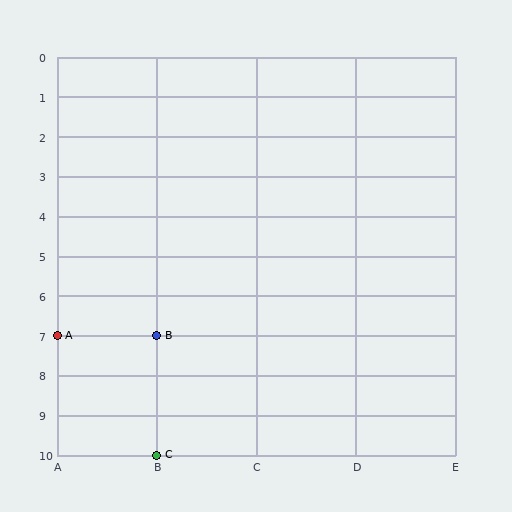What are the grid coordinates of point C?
Point C is at grid coordinates (B, 10).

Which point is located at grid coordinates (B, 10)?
Point C is at (B, 10).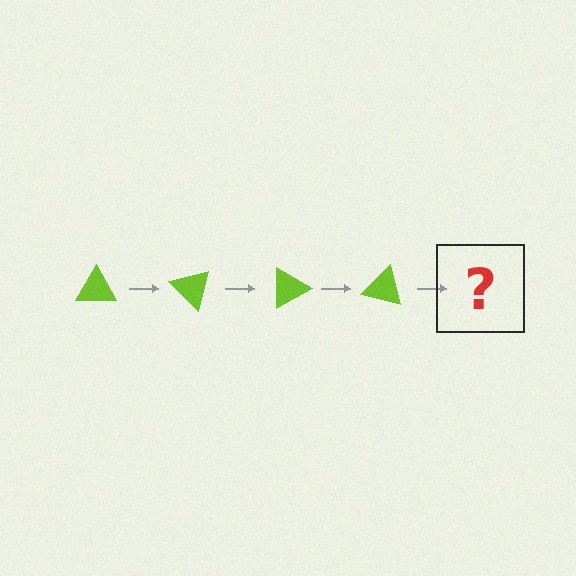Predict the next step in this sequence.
The next step is a lime triangle rotated 180 degrees.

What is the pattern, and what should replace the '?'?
The pattern is that the triangle rotates 45 degrees each step. The '?' should be a lime triangle rotated 180 degrees.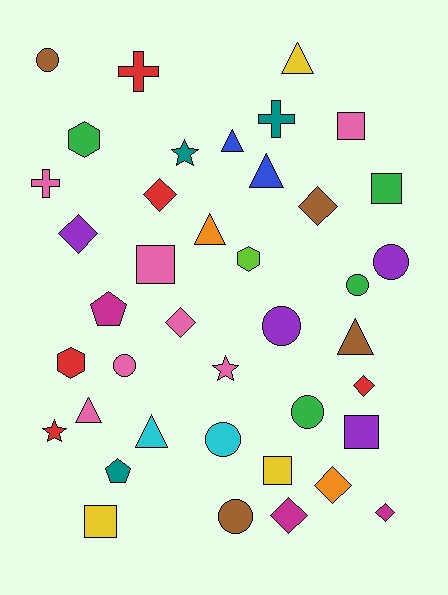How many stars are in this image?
There are 3 stars.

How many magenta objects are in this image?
There are 3 magenta objects.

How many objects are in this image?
There are 40 objects.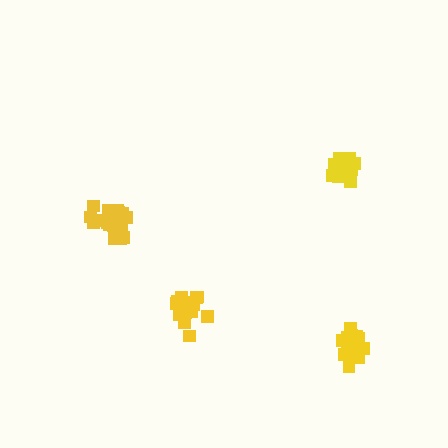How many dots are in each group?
Group 1: 16 dots, Group 2: 21 dots, Group 3: 18 dots, Group 4: 18 dots (73 total).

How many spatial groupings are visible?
There are 4 spatial groupings.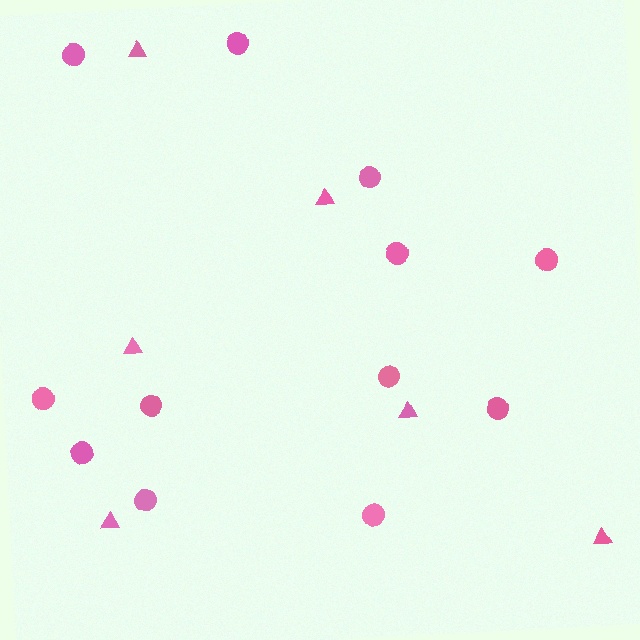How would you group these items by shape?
There are 2 groups: one group of triangles (6) and one group of circles (12).